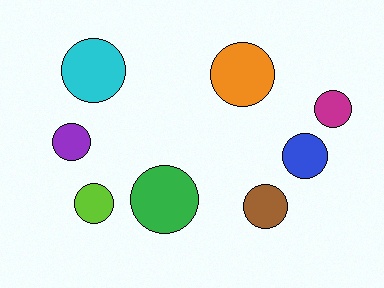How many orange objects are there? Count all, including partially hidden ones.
There is 1 orange object.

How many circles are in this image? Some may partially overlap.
There are 8 circles.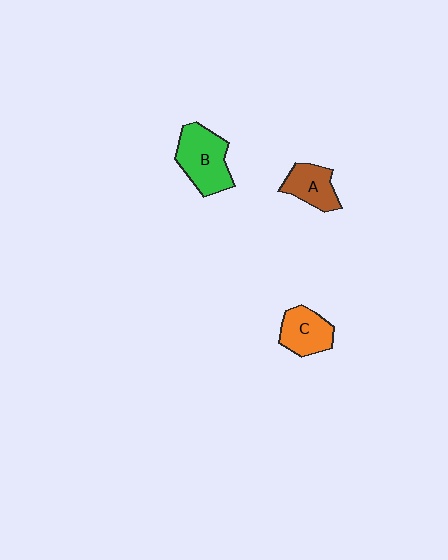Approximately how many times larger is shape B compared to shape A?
Approximately 1.5 times.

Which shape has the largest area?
Shape B (green).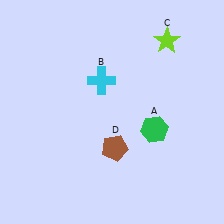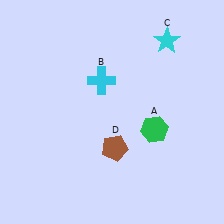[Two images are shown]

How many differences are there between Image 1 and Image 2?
There is 1 difference between the two images.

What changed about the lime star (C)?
In Image 1, C is lime. In Image 2, it changed to cyan.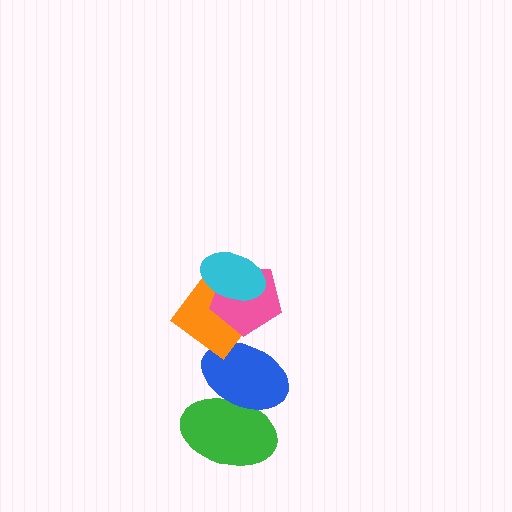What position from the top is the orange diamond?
The orange diamond is 3rd from the top.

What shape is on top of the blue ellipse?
The orange diamond is on top of the blue ellipse.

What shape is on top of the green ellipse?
The blue ellipse is on top of the green ellipse.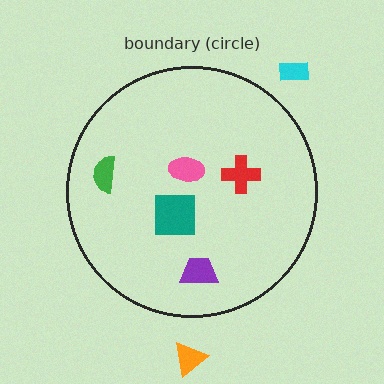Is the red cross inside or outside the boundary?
Inside.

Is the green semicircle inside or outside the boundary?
Inside.